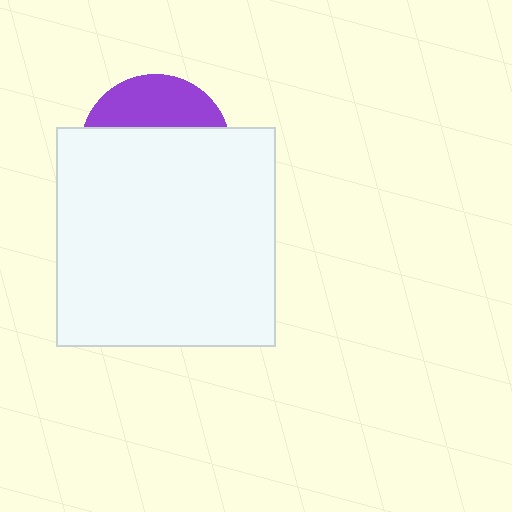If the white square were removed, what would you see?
You would see the complete purple circle.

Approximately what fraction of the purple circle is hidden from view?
Roughly 69% of the purple circle is hidden behind the white square.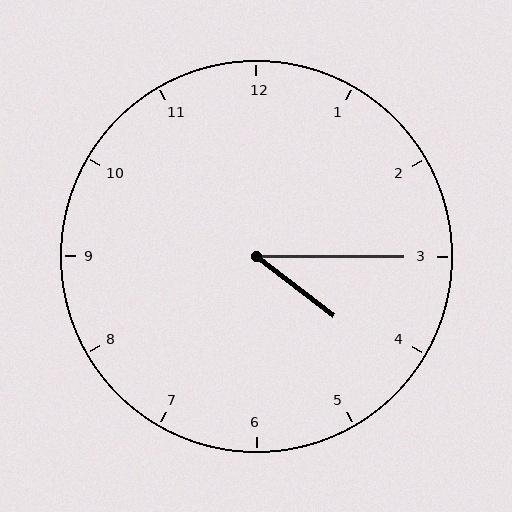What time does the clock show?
4:15.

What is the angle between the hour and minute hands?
Approximately 38 degrees.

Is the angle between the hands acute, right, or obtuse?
It is acute.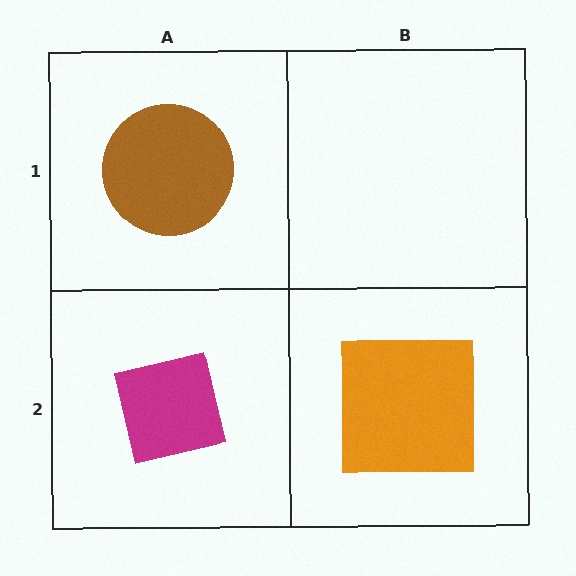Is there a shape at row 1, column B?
No, that cell is empty.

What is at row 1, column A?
A brown circle.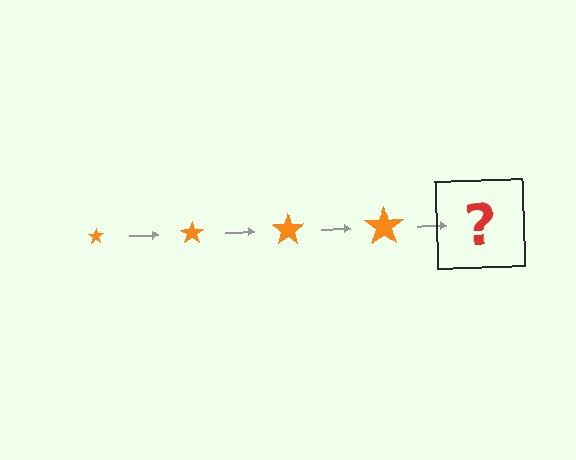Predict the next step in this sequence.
The next step is an orange star, larger than the previous one.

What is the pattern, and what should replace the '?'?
The pattern is that the star gets progressively larger each step. The '?' should be an orange star, larger than the previous one.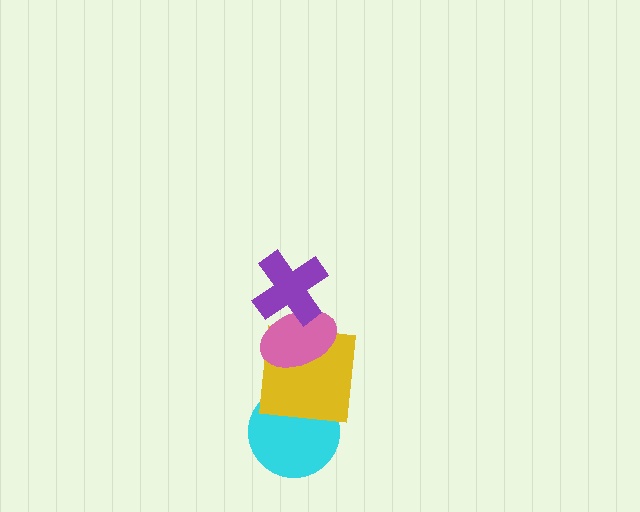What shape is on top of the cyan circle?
The yellow square is on top of the cyan circle.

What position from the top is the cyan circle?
The cyan circle is 4th from the top.